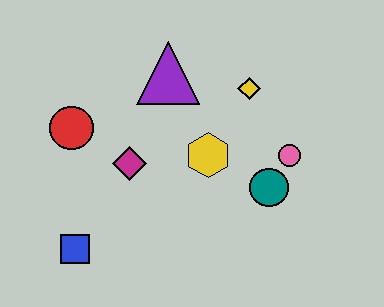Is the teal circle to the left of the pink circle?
Yes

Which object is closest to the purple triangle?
The yellow diamond is closest to the purple triangle.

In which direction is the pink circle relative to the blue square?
The pink circle is to the right of the blue square.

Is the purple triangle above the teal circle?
Yes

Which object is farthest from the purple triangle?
The blue square is farthest from the purple triangle.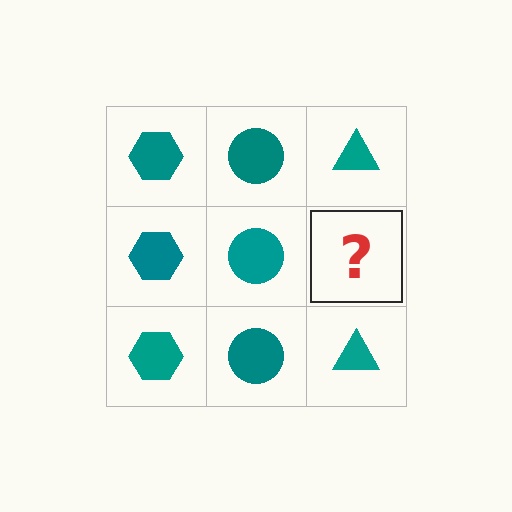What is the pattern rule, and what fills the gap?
The rule is that each column has a consistent shape. The gap should be filled with a teal triangle.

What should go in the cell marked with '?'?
The missing cell should contain a teal triangle.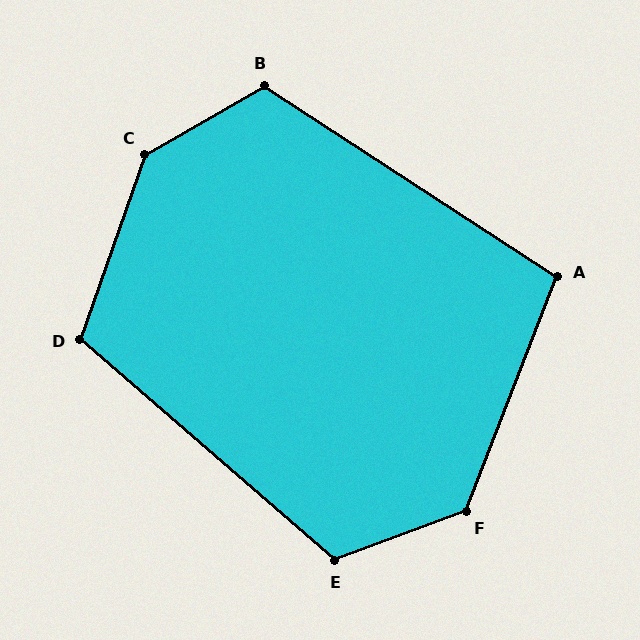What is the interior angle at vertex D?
Approximately 112 degrees (obtuse).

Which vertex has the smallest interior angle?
A, at approximately 102 degrees.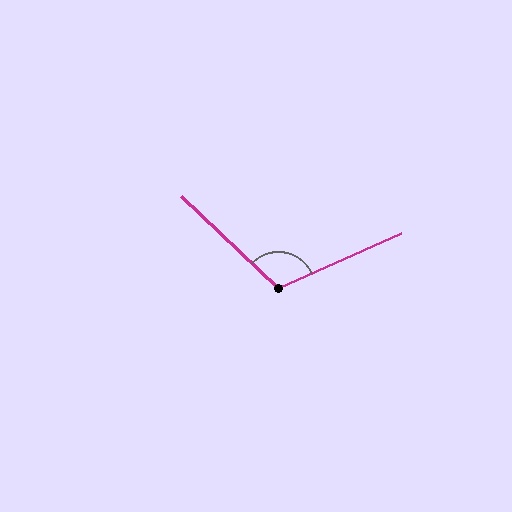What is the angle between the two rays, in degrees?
Approximately 112 degrees.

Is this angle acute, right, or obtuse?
It is obtuse.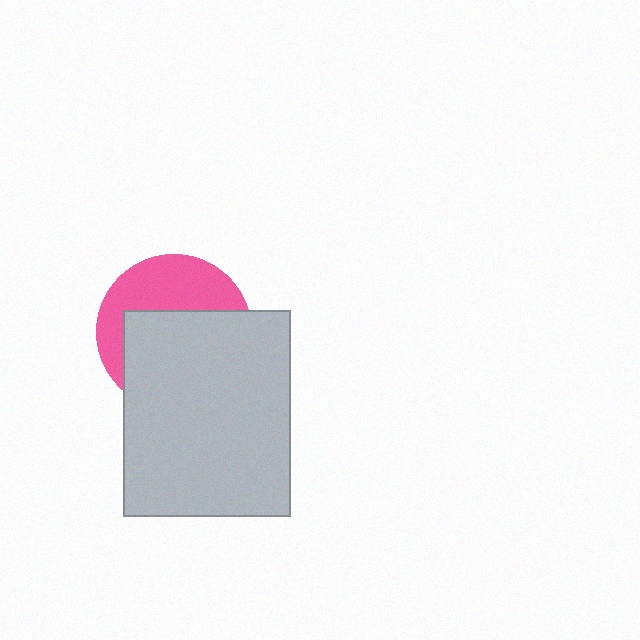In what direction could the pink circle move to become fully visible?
The pink circle could move up. That would shift it out from behind the light gray rectangle entirely.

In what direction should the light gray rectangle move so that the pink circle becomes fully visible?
The light gray rectangle should move down. That is the shortest direction to clear the overlap and leave the pink circle fully visible.